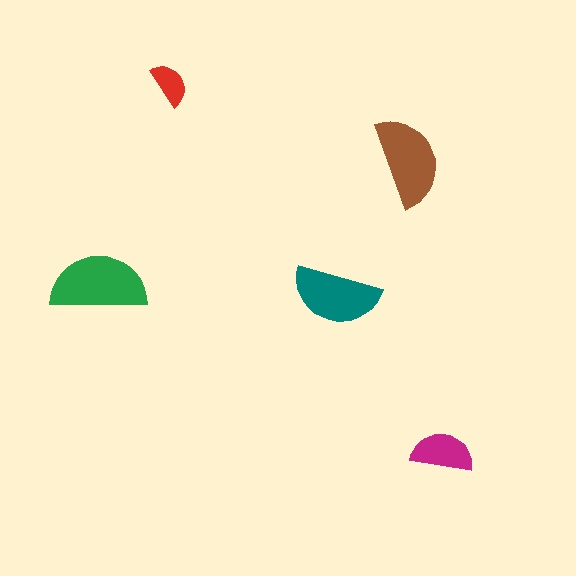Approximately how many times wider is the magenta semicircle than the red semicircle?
About 1.5 times wider.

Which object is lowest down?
The magenta semicircle is bottommost.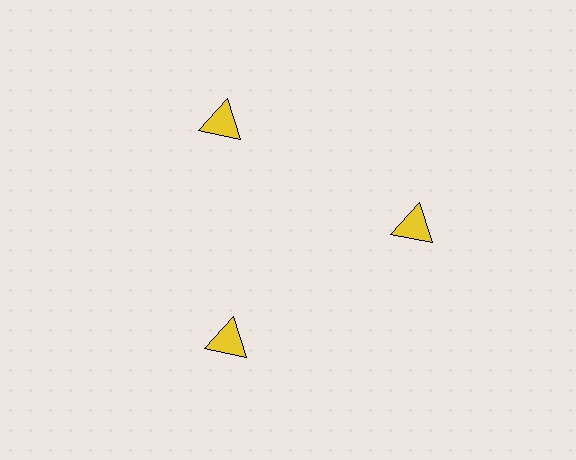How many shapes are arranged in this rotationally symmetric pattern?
There are 3 shapes, arranged in 3 groups of 1.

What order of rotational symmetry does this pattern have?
This pattern has 3-fold rotational symmetry.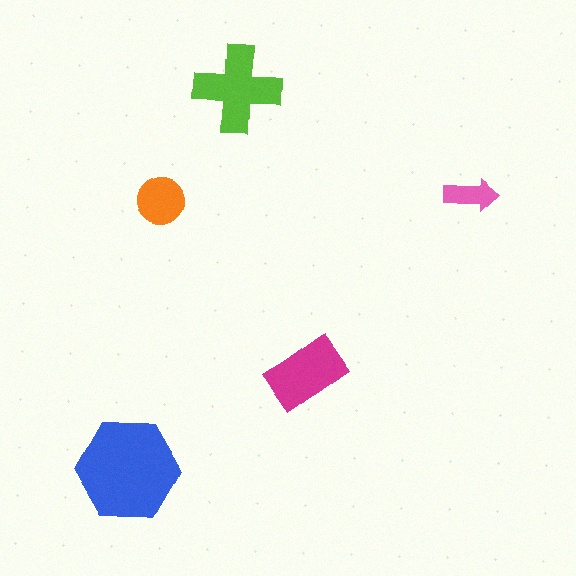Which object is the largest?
The blue hexagon.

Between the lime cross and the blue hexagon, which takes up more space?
The blue hexagon.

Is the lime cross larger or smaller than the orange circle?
Larger.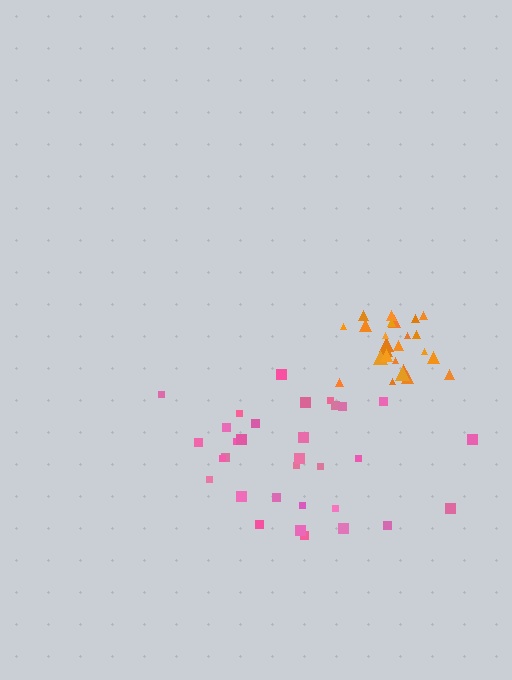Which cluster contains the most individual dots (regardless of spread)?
Pink (32).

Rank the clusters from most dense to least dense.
orange, pink.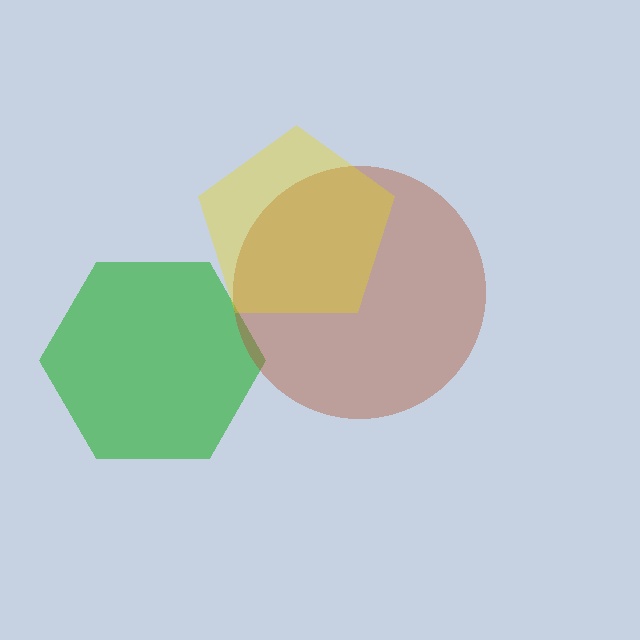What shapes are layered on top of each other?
The layered shapes are: a green hexagon, a brown circle, a yellow pentagon.